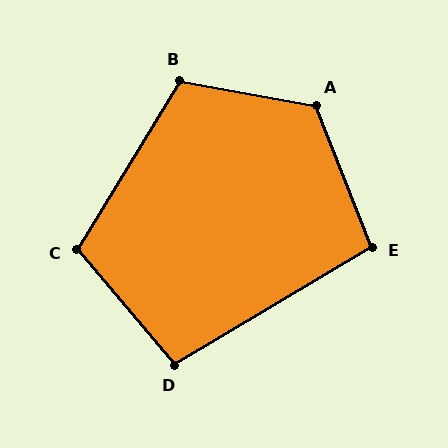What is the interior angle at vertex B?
Approximately 111 degrees (obtuse).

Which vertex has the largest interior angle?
A, at approximately 122 degrees.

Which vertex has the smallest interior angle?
E, at approximately 99 degrees.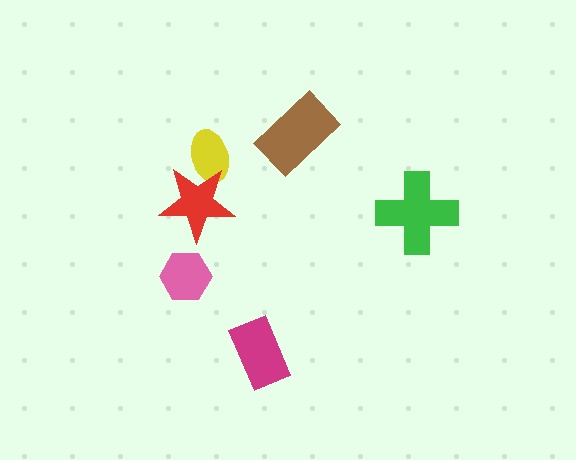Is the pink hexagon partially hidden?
No, no other shape covers it.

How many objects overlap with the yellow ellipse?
1 object overlaps with the yellow ellipse.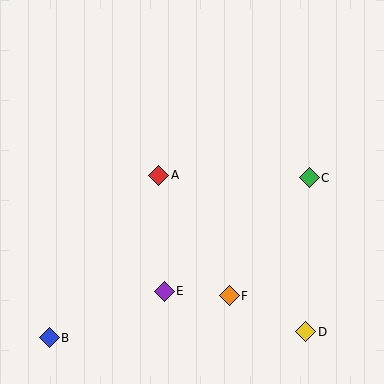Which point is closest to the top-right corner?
Point C is closest to the top-right corner.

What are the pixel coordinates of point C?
Point C is at (309, 178).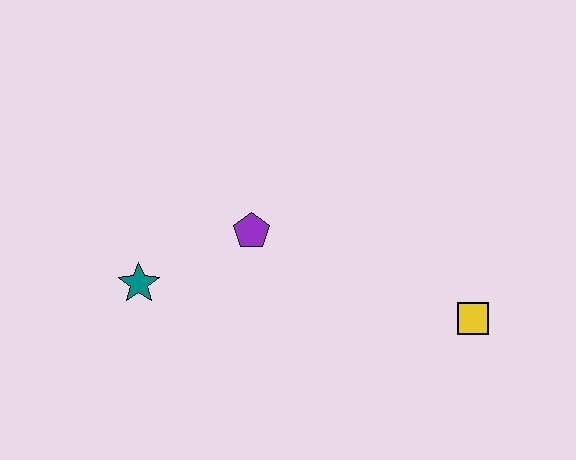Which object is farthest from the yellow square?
The teal star is farthest from the yellow square.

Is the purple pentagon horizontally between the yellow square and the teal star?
Yes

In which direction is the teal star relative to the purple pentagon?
The teal star is to the left of the purple pentagon.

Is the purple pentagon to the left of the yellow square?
Yes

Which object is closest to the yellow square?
The purple pentagon is closest to the yellow square.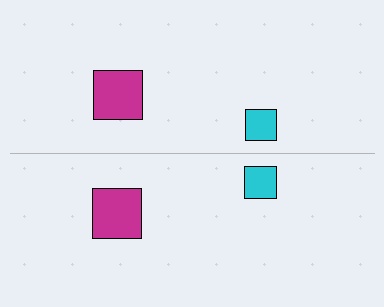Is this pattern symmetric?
Yes, this pattern has bilateral (reflection) symmetry.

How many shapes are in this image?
There are 4 shapes in this image.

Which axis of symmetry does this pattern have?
The pattern has a horizontal axis of symmetry running through the center of the image.